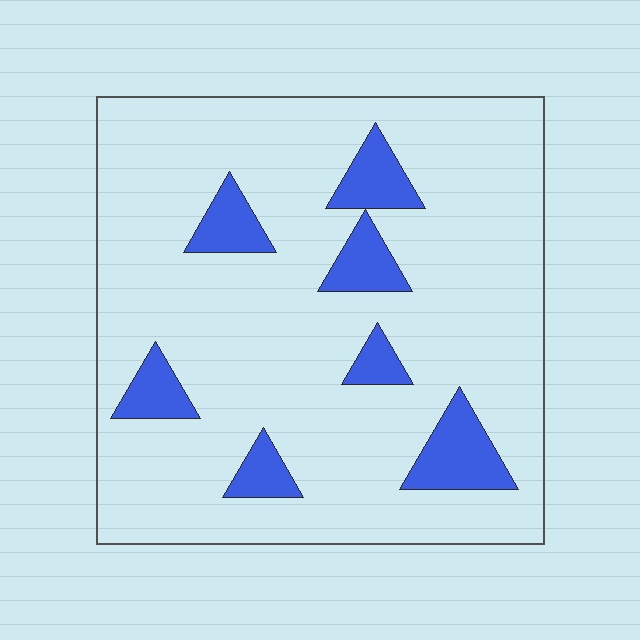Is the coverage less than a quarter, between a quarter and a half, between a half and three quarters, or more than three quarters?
Less than a quarter.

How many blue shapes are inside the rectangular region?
7.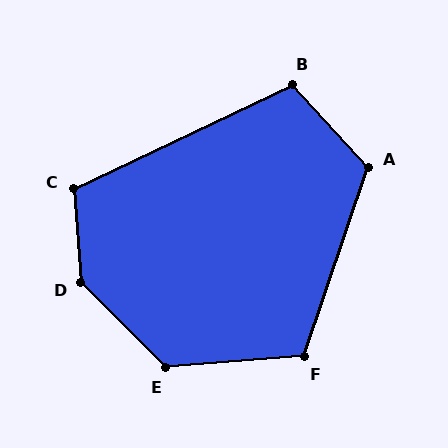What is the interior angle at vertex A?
Approximately 119 degrees (obtuse).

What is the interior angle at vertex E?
Approximately 130 degrees (obtuse).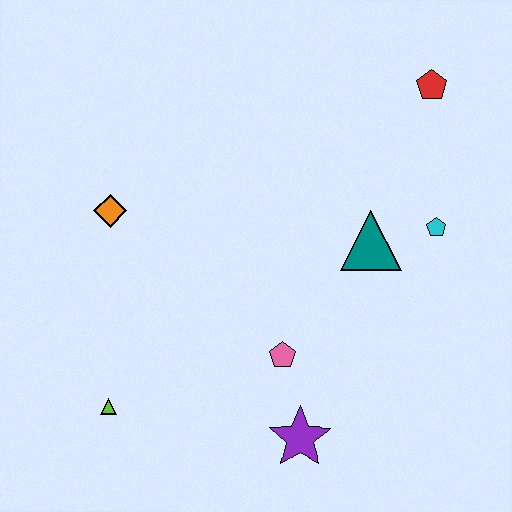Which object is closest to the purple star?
The pink pentagon is closest to the purple star.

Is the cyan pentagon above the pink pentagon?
Yes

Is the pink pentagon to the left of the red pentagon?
Yes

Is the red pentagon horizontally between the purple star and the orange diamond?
No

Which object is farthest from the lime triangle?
The red pentagon is farthest from the lime triangle.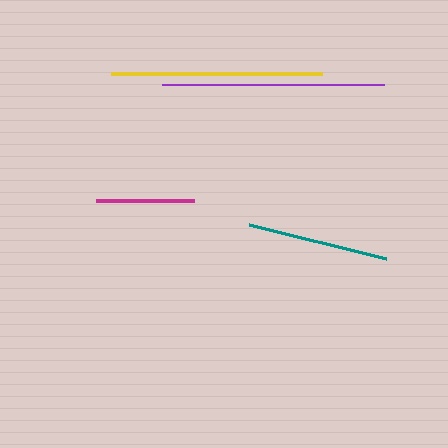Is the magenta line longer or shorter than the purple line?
The purple line is longer than the magenta line.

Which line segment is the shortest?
The magenta line is the shortest at approximately 98 pixels.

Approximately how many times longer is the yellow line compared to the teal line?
The yellow line is approximately 1.5 times the length of the teal line.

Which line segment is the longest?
The purple line is the longest at approximately 222 pixels.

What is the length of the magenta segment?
The magenta segment is approximately 98 pixels long.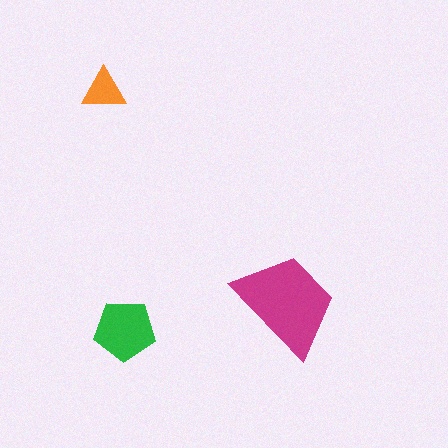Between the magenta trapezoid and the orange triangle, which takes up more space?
The magenta trapezoid.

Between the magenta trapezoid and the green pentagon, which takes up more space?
The magenta trapezoid.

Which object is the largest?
The magenta trapezoid.